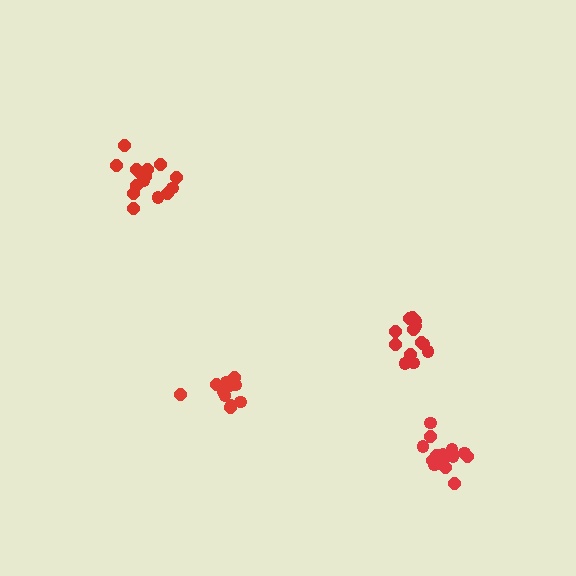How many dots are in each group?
Group 1: 13 dots, Group 2: 15 dots, Group 3: 12 dots, Group 4: 16 dots (56 total).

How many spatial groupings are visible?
There are 4 spatial groupings.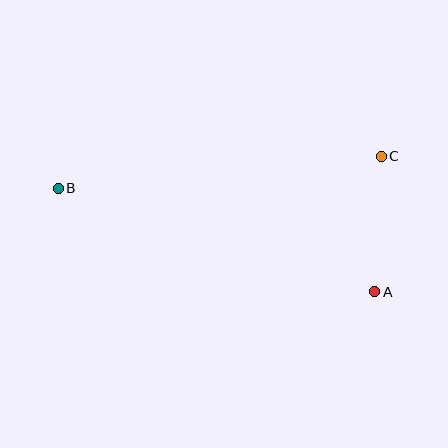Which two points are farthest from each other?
Points A and B are farthest from each other.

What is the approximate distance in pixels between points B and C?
The distance between B and C is approximately 324 pixels.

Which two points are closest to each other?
Points A and C are closest to each other.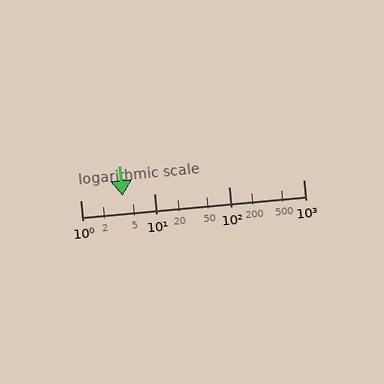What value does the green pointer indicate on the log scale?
The pointer indicates approximately 3.7.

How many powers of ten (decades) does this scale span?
The scale spans 3 decades, from 1 to 1000.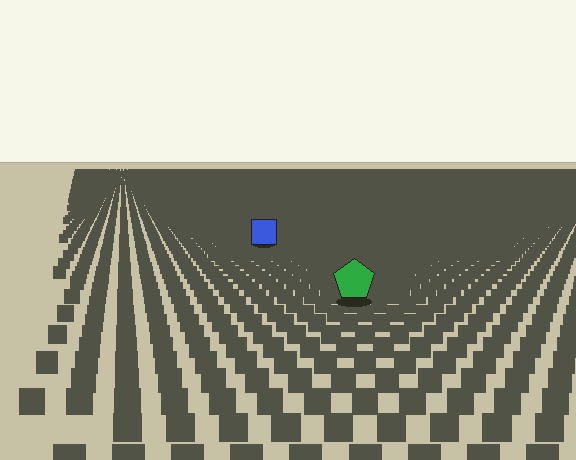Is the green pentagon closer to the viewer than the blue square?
Yes. The green pentagon is closer — you can tell from the texture gradient: the ground texture is coarser near it.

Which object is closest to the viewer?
The green pentagon is closest. The texture marks near it are larger and more spread out.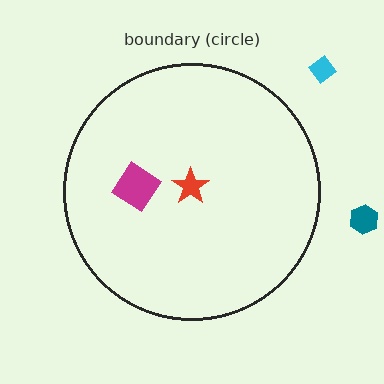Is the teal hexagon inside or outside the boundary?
Outside.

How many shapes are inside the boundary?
2 inside, 2 outside.